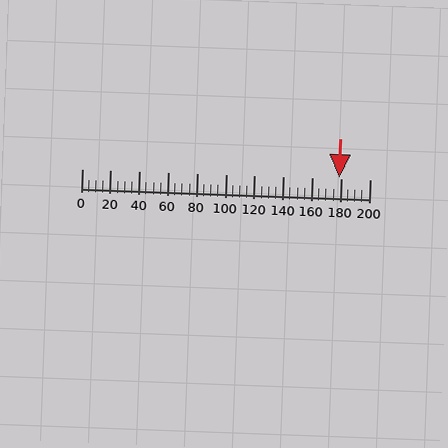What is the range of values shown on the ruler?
The ruler shows values from 0 to 200.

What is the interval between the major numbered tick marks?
The major tick marks are spaced 20 units apart.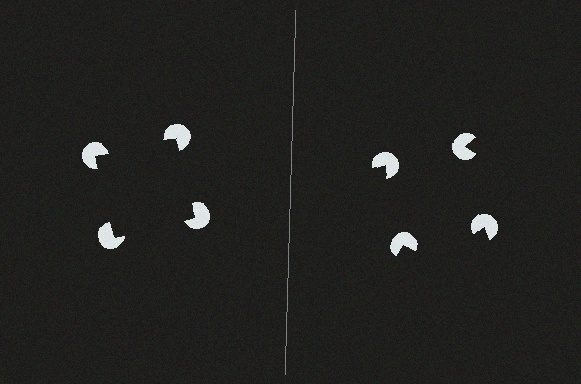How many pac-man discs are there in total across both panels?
8 — 4 on each side.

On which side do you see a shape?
An illusory square appears on the left side. On the right side the wedge cuts are rotated, so no coherent shape forms.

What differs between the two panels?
The pac-man discs are positioned identically on both sides; only the wedge orientations differ. On the left they align to a square; on the right they are misaligned.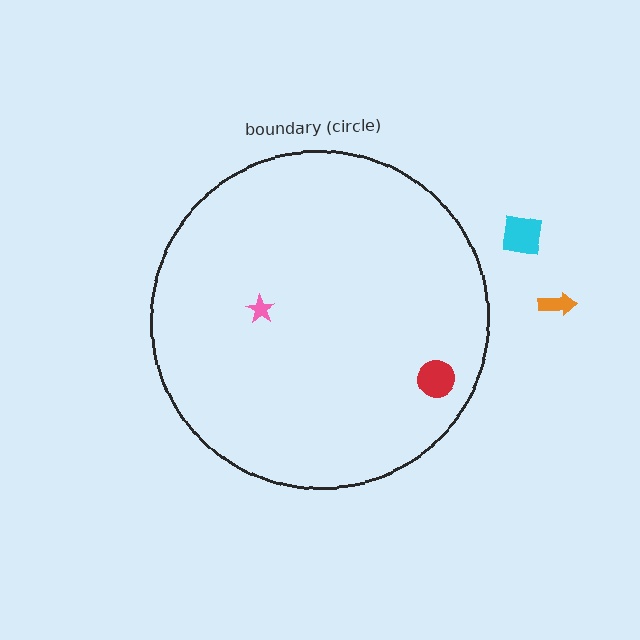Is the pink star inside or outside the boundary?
Inside.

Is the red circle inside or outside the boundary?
Inside.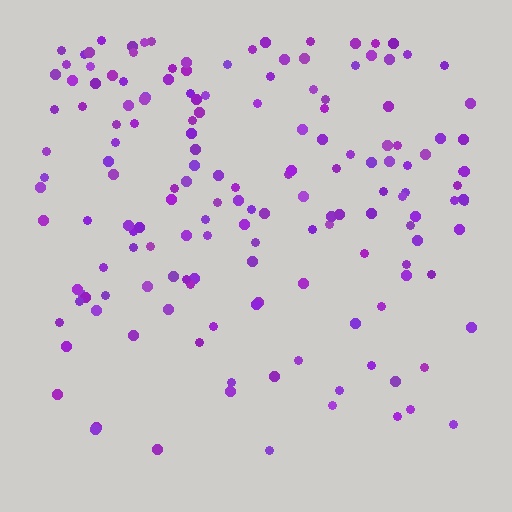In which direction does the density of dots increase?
From bottom to top, with the top side densest.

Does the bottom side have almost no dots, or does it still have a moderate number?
Still a moderate number, just noticeably fewer than the top.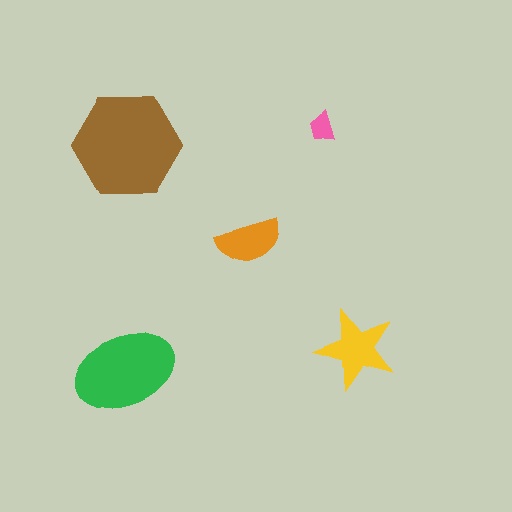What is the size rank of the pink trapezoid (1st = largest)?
5th.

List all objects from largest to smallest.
The brown hexagon, the green ellipse, the yellow star, the orange semicircle, the pink trapezoid.